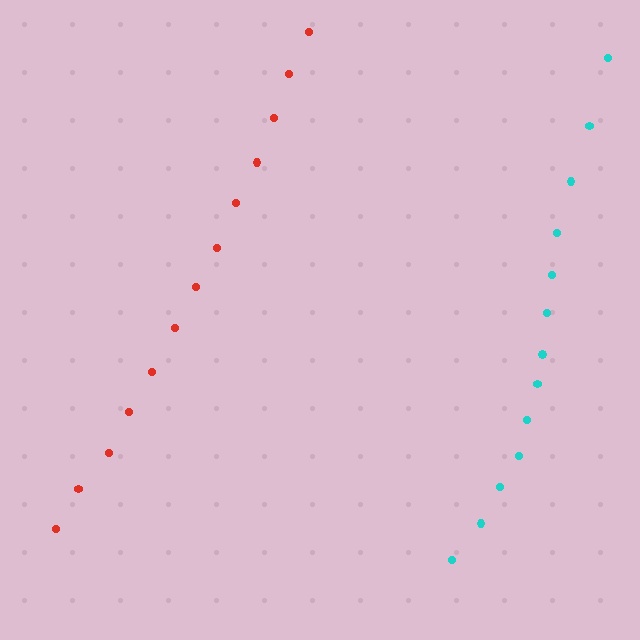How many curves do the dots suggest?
There are 2 distinct paths.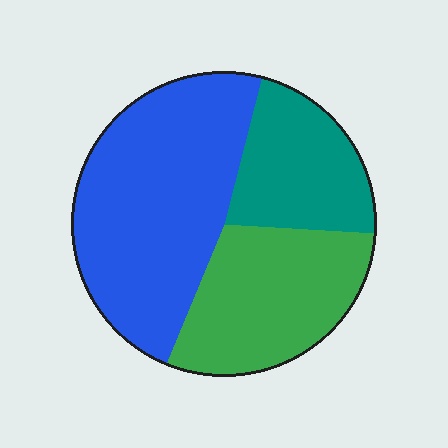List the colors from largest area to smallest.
From largest to smallest: blue, green, teal.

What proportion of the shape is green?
Green covers around 30% of the shape.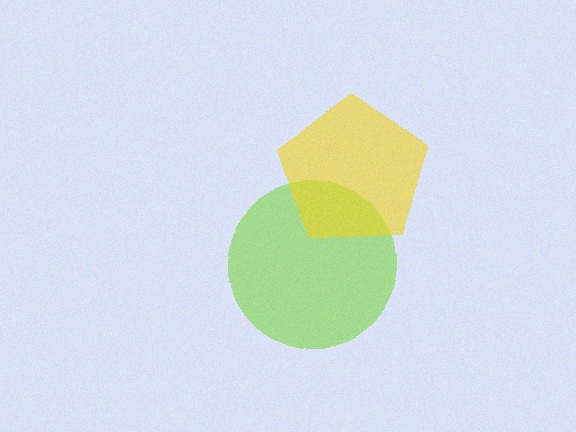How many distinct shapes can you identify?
There are 2 distinct shapes: a lime circle, a yellow pentagon.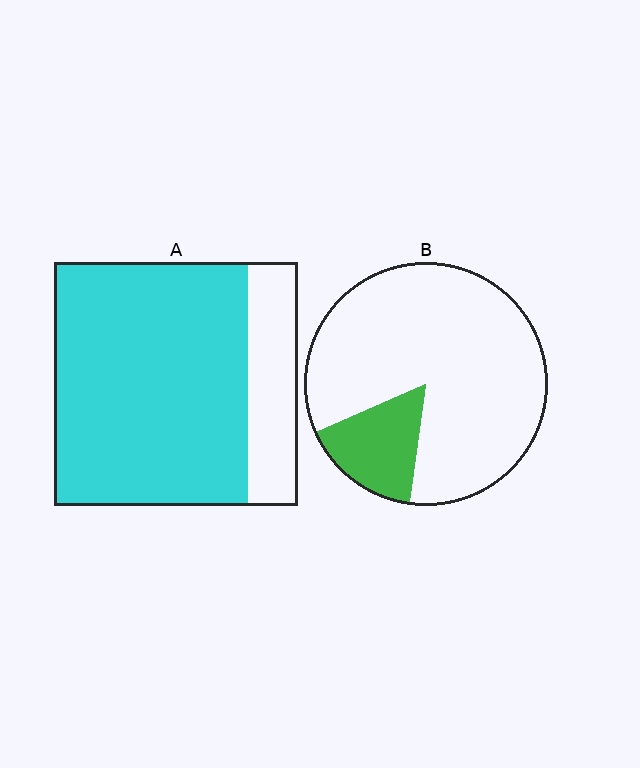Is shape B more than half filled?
No.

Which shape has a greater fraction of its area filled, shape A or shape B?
Shape A.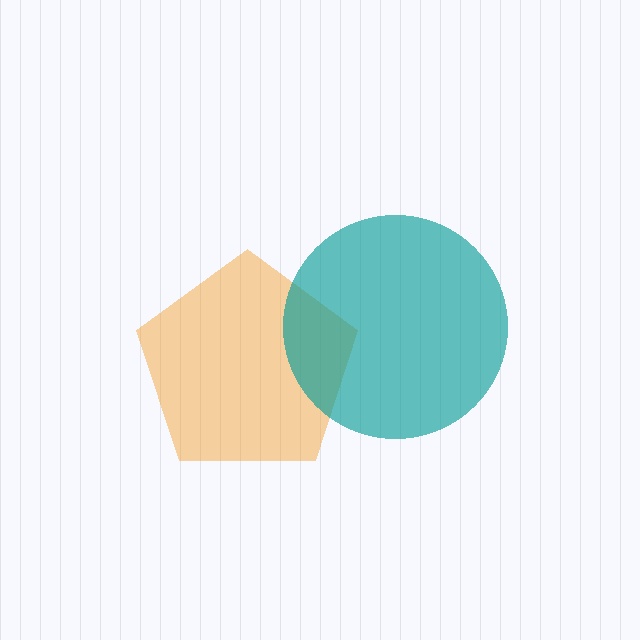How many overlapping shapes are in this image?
There are 2 overlapping shapes in the image.